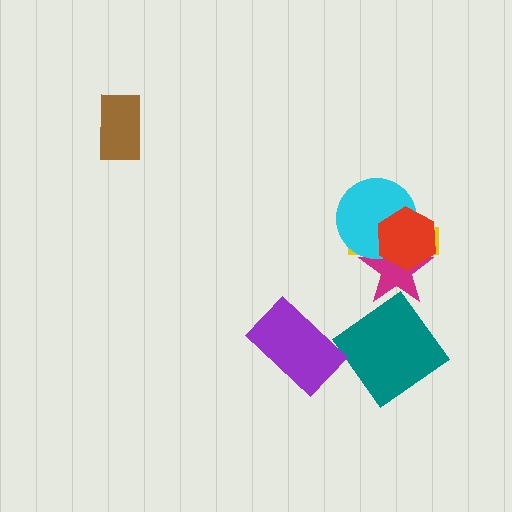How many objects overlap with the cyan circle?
3 objects overlap with the cyan circle.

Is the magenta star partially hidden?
Yes, it is partially covered by another shape.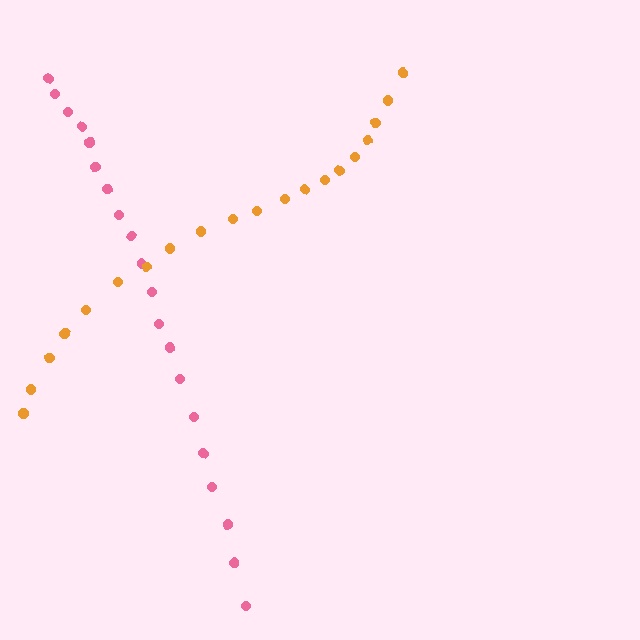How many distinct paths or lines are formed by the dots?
There are 2 distinct paths.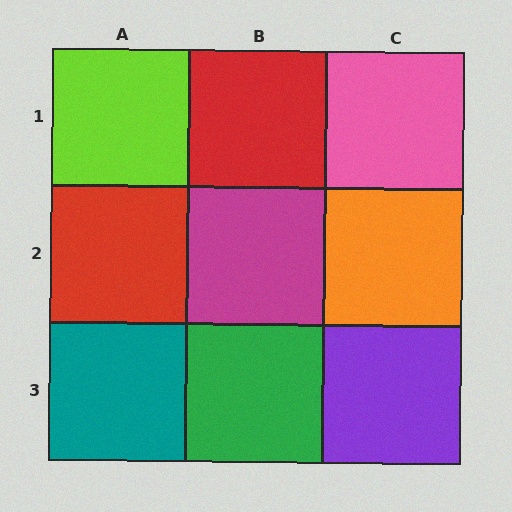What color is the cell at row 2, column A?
Red.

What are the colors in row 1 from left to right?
Lime, red, pink.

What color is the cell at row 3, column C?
Purple.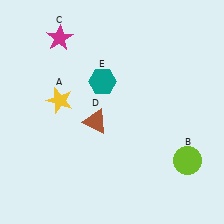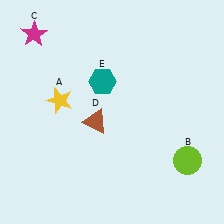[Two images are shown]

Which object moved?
The magenta star (C) moved left.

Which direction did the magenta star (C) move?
The magenta star (C) moved left.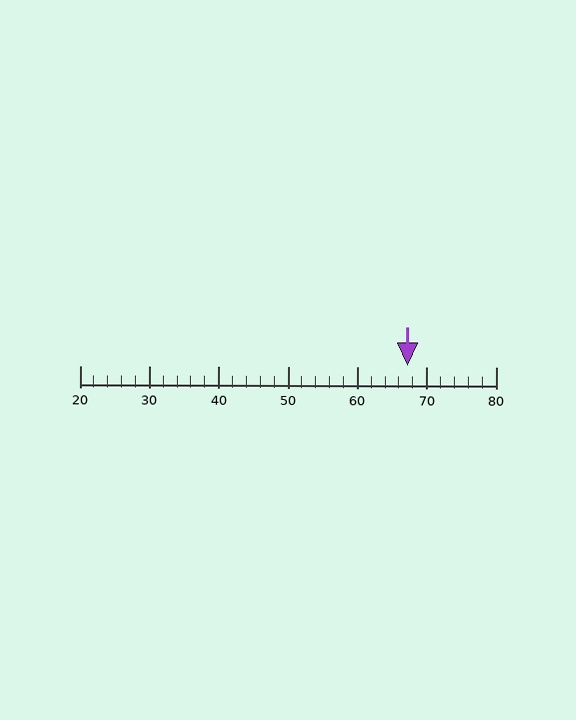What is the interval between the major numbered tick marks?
The major tick marks are spaced 10 units apart.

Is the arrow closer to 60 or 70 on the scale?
The arrow is closer to 70.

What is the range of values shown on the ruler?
The ruler shows values from 20 to 80.